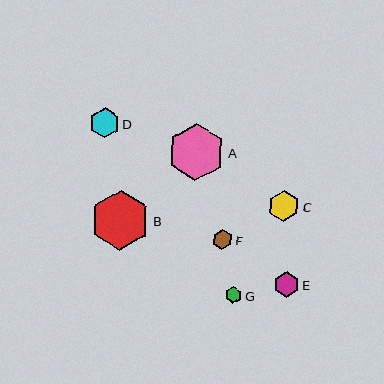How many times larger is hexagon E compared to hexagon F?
Hexagon E is approximately 1.3 times the size of hexagon F.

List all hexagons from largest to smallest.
From largest to smallest: B, A, C, D, E, F, G.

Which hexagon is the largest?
Hexagon B is the largest with a size of approximately 60 pixels.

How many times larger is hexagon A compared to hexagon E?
Hexagon A is approximately 2.2 times the size of hexagon E.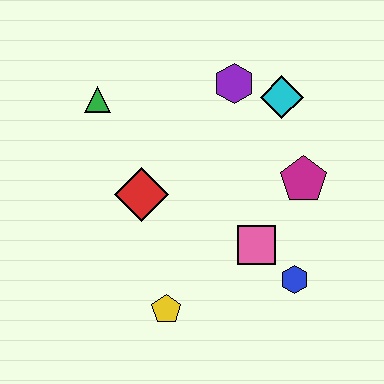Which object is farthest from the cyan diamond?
The yellow pentagon is farthest from the cyan diamond.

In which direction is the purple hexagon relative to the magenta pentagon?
The purple hexagon is above the magenta pentagon.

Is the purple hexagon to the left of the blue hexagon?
Yes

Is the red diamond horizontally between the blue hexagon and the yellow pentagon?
No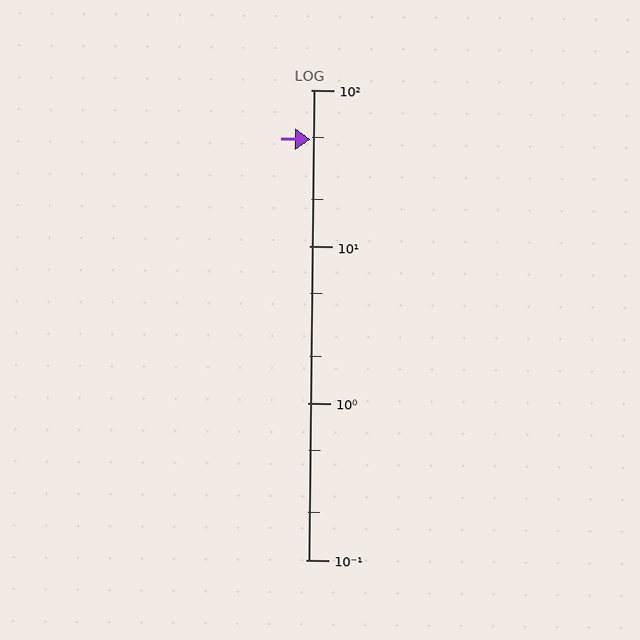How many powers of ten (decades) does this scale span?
The scale spans 3 decades, from 0.1 to 100.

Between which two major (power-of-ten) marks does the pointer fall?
The pointer is between 10 and 100.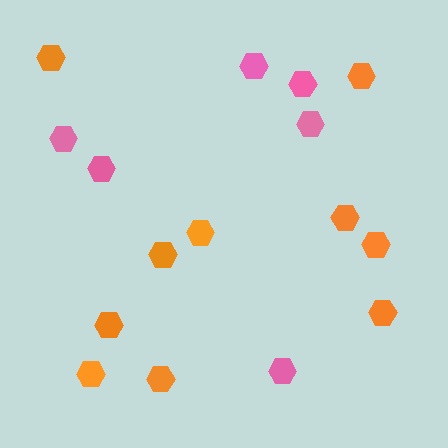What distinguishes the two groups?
There are 2 groups: one group of orange hexagons (10) and one group of pink hexagons (6).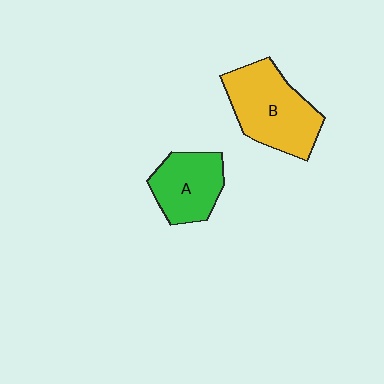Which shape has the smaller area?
Shape A (green).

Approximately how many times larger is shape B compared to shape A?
Approximately 1.4 times.